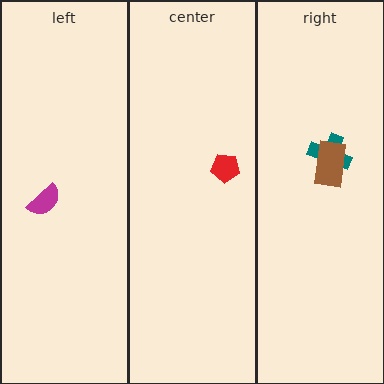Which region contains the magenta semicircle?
The left region.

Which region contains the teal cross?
The right region.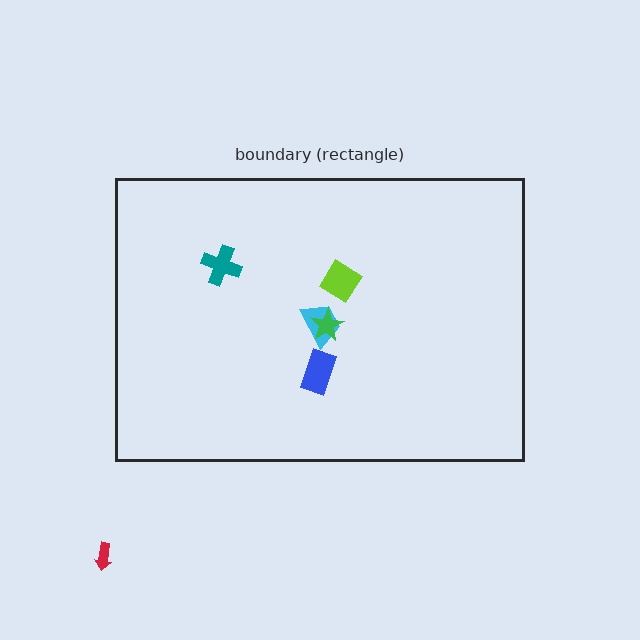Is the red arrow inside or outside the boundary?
Outside.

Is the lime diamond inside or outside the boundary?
Inside.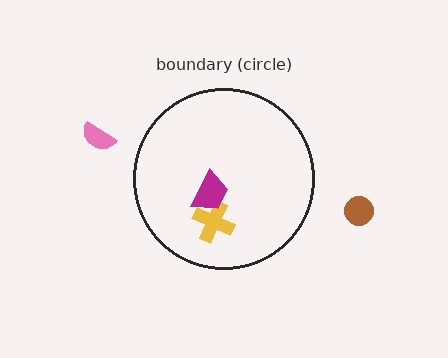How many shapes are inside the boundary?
2 inside, 2 outside.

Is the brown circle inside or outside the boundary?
Outside.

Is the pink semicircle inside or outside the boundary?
Outside.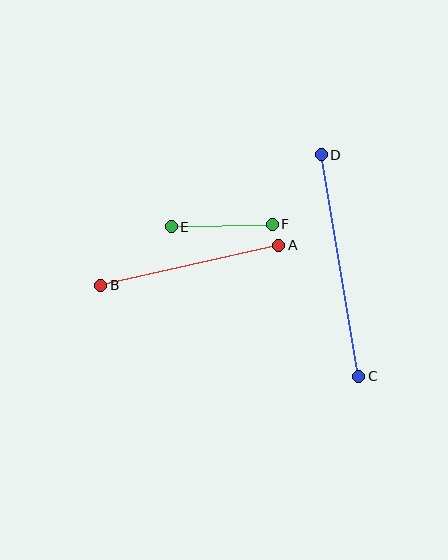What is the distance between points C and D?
The distance is approximately 225 pixels.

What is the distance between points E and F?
The distance is approximately 101 pixels.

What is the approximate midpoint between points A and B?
The midpoint is at approximately (190, 265) pixels.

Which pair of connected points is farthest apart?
Points C and D are farthest apart.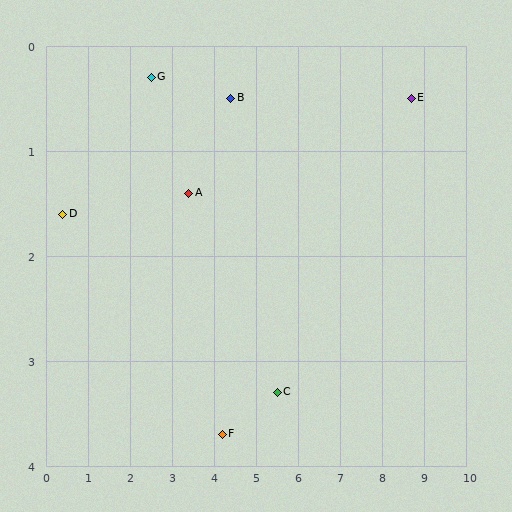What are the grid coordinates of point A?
Point A is at approximately (3.4, 1.4).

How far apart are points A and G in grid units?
Points A and G are about 1.4 grid units apart.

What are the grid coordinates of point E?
Point E is at approximately (8.7, 0.5).